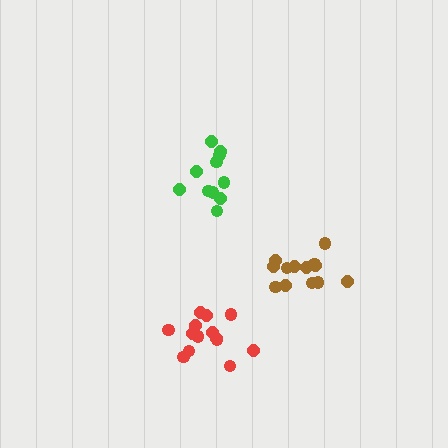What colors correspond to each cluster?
The clusters are colored: brown, green, red.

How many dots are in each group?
Group 1: 13 dots, Group 2: 11 dots, Group 3: 14 dots (38 total).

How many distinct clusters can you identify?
There are 3 distinct clusters.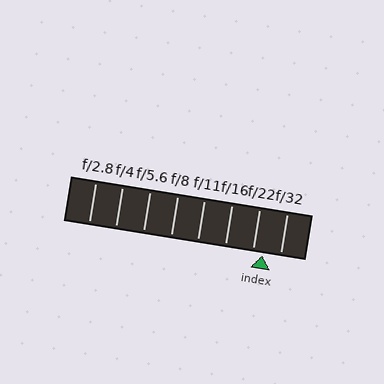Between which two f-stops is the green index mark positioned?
The index mark is between f/22 and f/32.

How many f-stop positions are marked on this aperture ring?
There are 8 f-stop positions marked.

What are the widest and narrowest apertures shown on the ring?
The widest aperture shown is f/2.8 and the narrowest is f/32.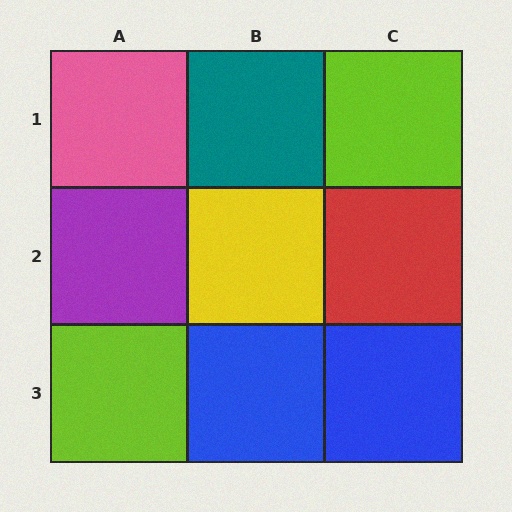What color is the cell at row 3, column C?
Blue.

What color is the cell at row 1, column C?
Lime.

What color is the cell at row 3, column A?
Lime.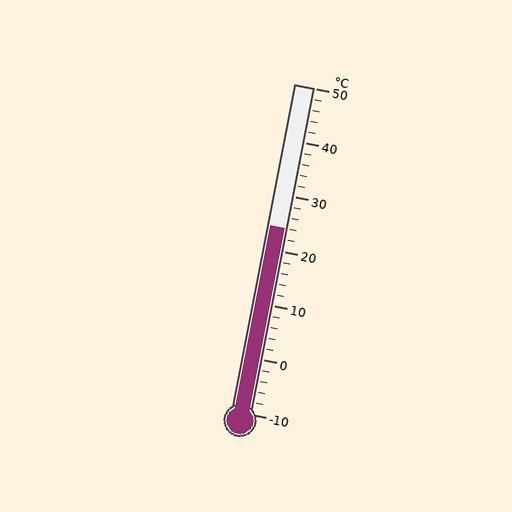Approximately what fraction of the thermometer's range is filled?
The thermometer is filled to approximately 55% of its range.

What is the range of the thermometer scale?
The thermometer scale ranges from -10°C to 50°C.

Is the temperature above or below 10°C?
The temperature is above 10°C.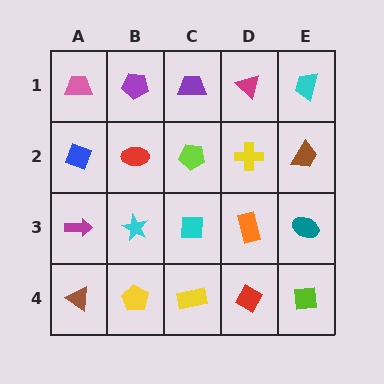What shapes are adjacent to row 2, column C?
A purple trapezoid (row 1, column C), a cyan square (row 3, column C), a red ellipse (row 2, column B), a yellow cross (row 2, column D).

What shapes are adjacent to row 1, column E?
A brown trapezoid (row 2, column E), a magenta triangle (row 1, column D).